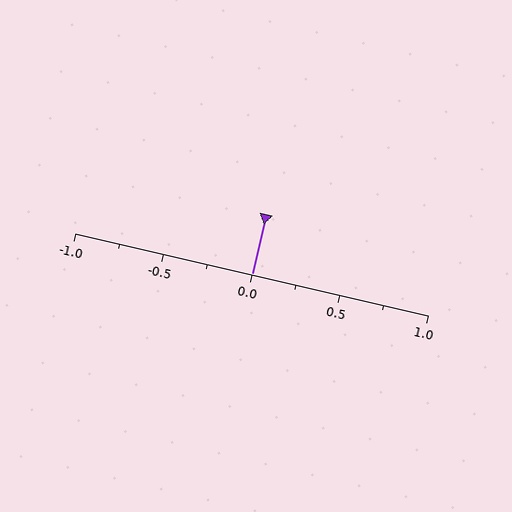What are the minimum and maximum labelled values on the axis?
The axis runs from -1.0 to 1.0.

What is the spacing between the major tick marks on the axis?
The major ticks are spaced 0.5 apart.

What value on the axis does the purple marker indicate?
The marker indicates approximately 0.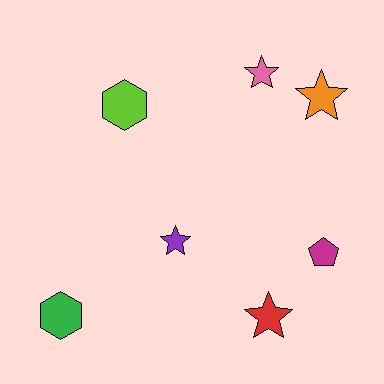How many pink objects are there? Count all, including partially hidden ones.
There is 1 pink object.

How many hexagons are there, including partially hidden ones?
There are 2 hexagons.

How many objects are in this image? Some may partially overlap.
There are 7 objects.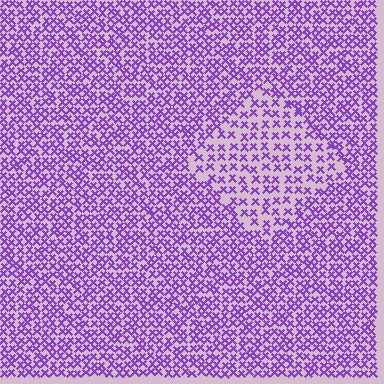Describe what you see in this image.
The image contains small purple elements arranged at two different densities. A diamond-shaped region is visible where the elements are less densely packed than the surrounding area.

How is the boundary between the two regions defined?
The boundary is defined by a change in element density (approximately 1.8x ratio). All elements are the same color, size, and shape.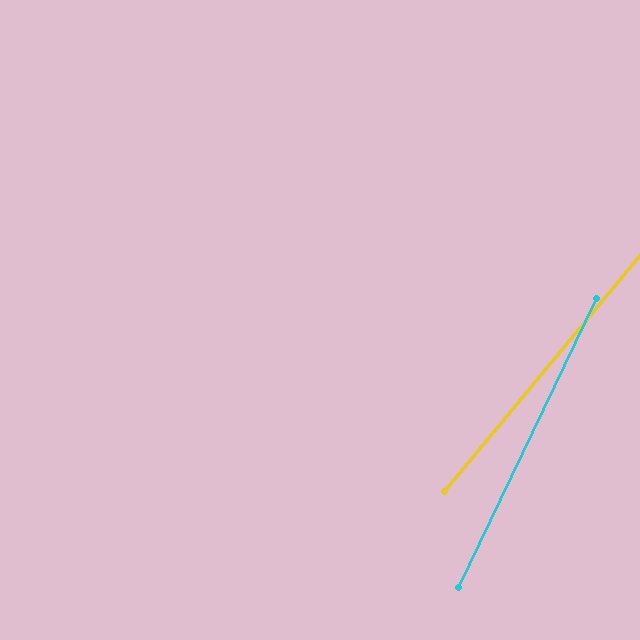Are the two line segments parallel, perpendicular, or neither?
Neither parallel nor perpendicular — they differ by about 14°.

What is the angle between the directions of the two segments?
Approximately 14 degrees.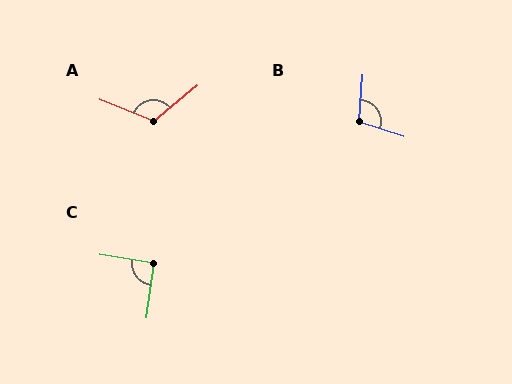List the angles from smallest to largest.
C (91°), B (103°), A (119°).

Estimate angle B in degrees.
Approximately 103 degrees.